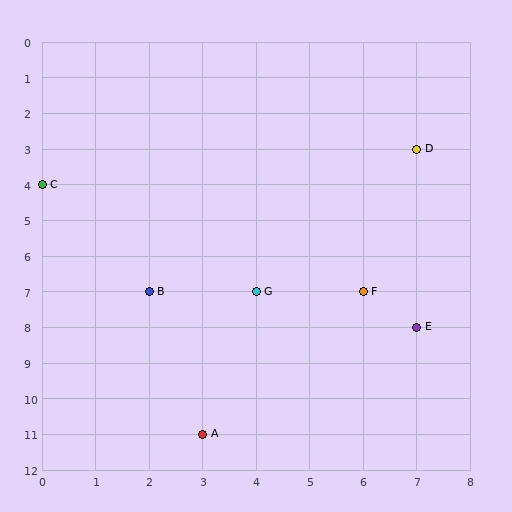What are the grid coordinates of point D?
Point D is at grid coordinates (7, 3).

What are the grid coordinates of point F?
Point F is at grid coordinates (6, 7).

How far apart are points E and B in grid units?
Points E and B are 5 columns and 1 row apart (about 5.1 grid units diagonally).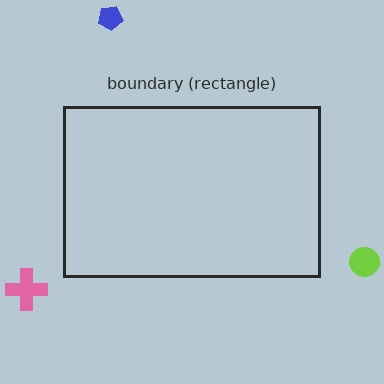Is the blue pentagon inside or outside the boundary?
Outside.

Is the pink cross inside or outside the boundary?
Outside.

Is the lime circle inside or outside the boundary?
Outside.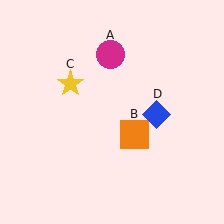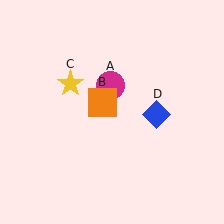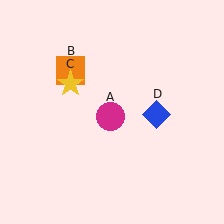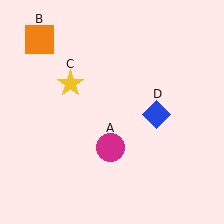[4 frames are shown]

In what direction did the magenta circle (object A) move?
The magenta circle (object A) moved down.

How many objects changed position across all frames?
2 objects changed position: magenta circle (object A), orange square (object B).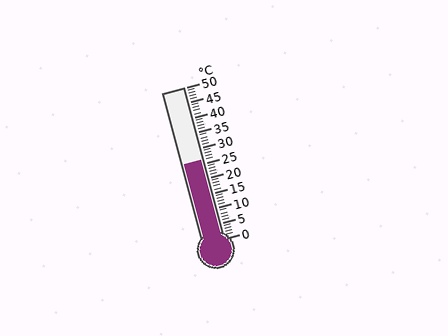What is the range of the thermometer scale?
The thermometer scale ranges from 0°C to 50°C.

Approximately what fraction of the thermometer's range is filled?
The thermometer is filled to approximately 50% of its range.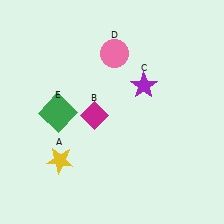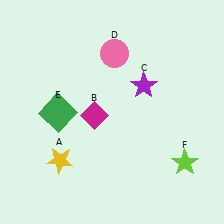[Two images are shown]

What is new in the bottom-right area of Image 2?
A lime star (F) was added in the bottom-right area of Image 2.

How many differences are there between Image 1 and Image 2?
There is 1 difference between the two images.